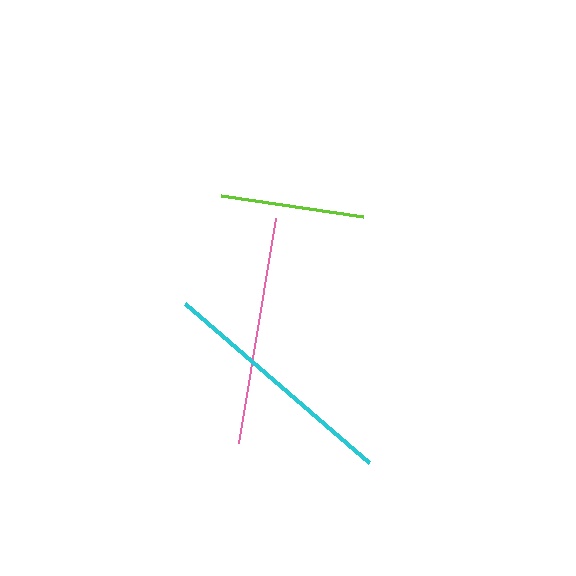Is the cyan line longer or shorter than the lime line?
The cyan line is longer than the lime line.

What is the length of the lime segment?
The lime segment is approximately 143 pixels long.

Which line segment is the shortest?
The lime line is the shortest at approximately 143 pixels.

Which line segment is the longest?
The cyan line is the longest at approximately 242 pixels.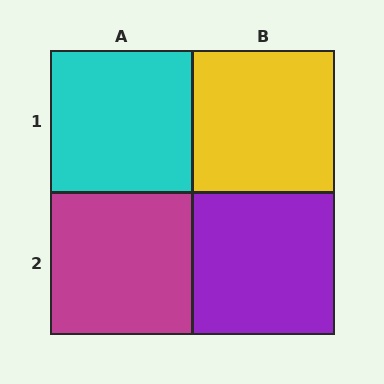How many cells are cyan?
1 cell is cyan.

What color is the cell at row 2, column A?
Magenta.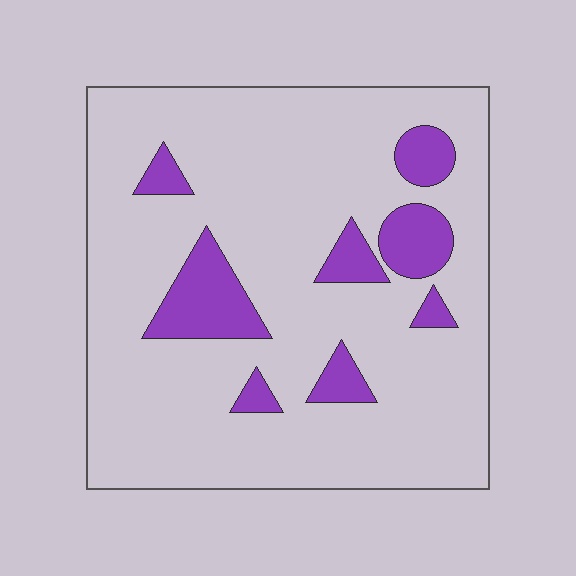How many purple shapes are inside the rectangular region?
8.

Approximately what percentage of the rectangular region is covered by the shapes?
Approximately 15%.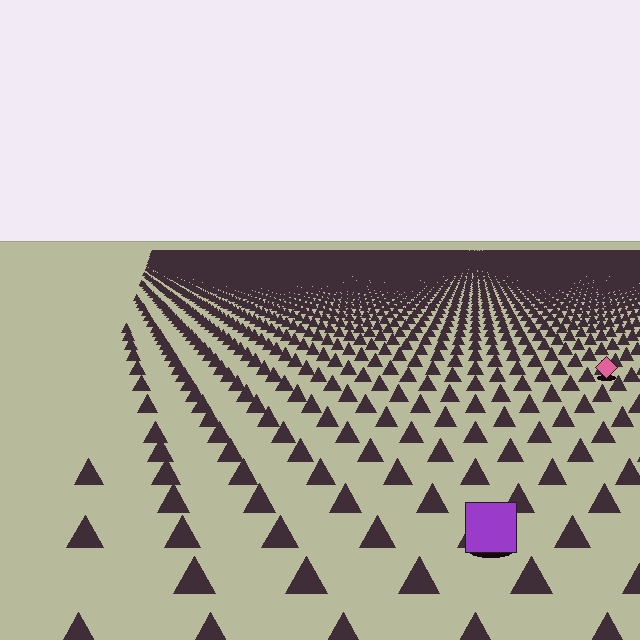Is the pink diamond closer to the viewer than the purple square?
No. The purple square is closer — you can tell from the texture gradient: the ground texture is coarser near it.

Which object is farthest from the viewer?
The pink diamond is farthest from the viewer. It appears smaller and the ground texture around it is denser.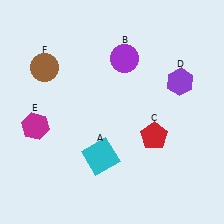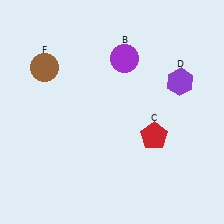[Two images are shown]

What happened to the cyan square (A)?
The cyan square (A) was removed in Image 2. It was in the bottom-left area of Image 1.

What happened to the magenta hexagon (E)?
The magenta hexagon (E) was removed in Image 2. It was in the bottom-left area of Image 1.